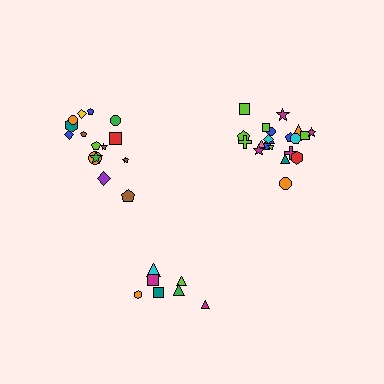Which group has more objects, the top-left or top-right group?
The top-right group.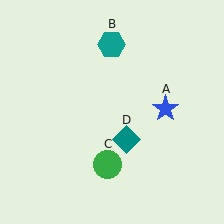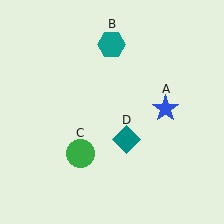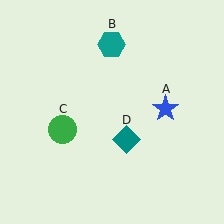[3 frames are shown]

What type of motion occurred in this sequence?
The green circle (object C) rotated clockwise around the center of the scene.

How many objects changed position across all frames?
1 object changed position: green circle (object C).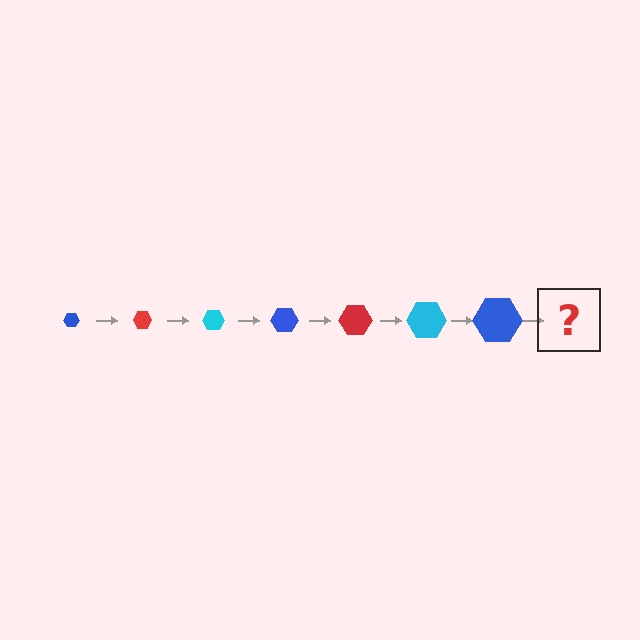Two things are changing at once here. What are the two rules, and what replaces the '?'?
The two rules are that the hexagon grows larger each step and the color cycles through blue, red, and cyan. The '?' should be a red hexagon, larger than the previous one.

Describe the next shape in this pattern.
It should be a red hexagon, larger than the previous one.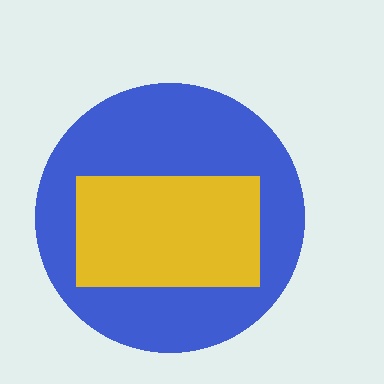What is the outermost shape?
The blue circle.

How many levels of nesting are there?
2.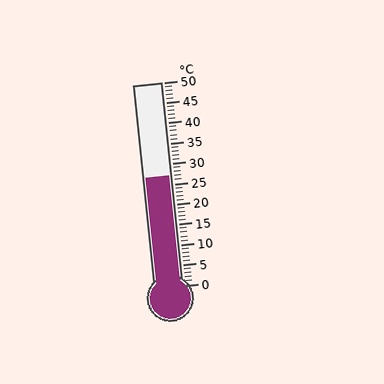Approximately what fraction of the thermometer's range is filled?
The thermometer is filled to approximately 55% of its range.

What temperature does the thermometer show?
The thermometer shows approximately 27°C.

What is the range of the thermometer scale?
The thermometer scale ranges from 0°C to 50°C.